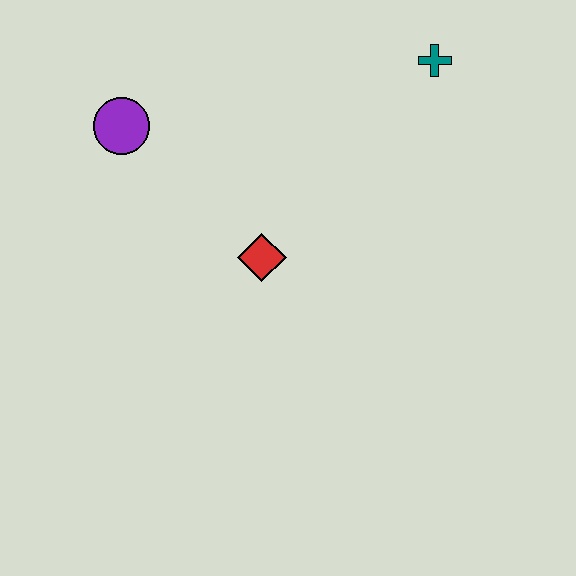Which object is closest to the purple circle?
The red diamond is closest to the purple circle.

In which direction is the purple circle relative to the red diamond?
The purple circle is to the left of the red diamond.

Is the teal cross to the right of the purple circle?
Yes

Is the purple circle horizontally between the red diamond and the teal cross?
No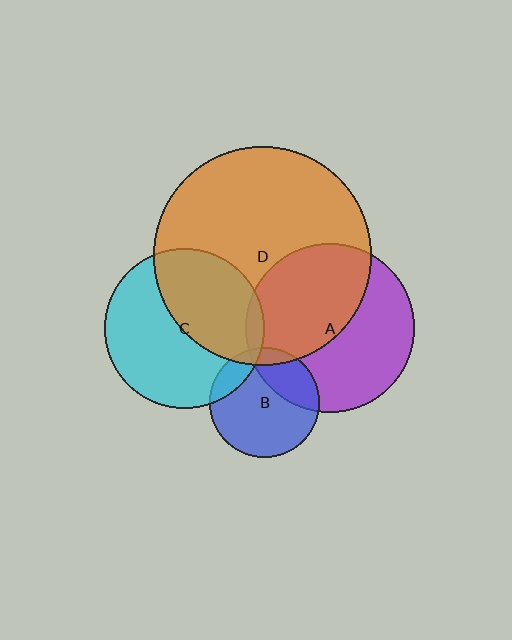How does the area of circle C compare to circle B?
Approximately 2.1 times.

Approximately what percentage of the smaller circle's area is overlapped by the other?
Approximately 45%.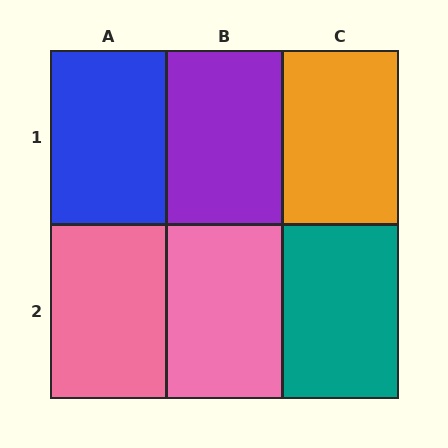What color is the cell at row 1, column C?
Orange.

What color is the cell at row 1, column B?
Purple.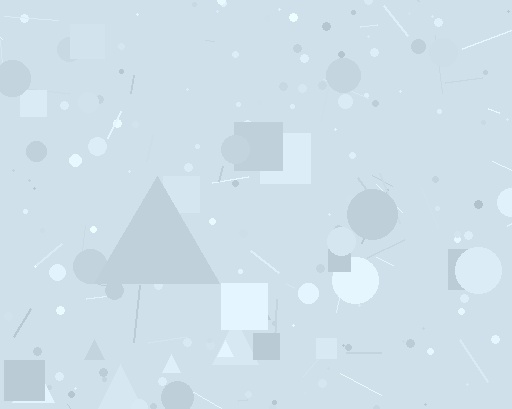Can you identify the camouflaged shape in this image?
The camouflaged shape is a triangle.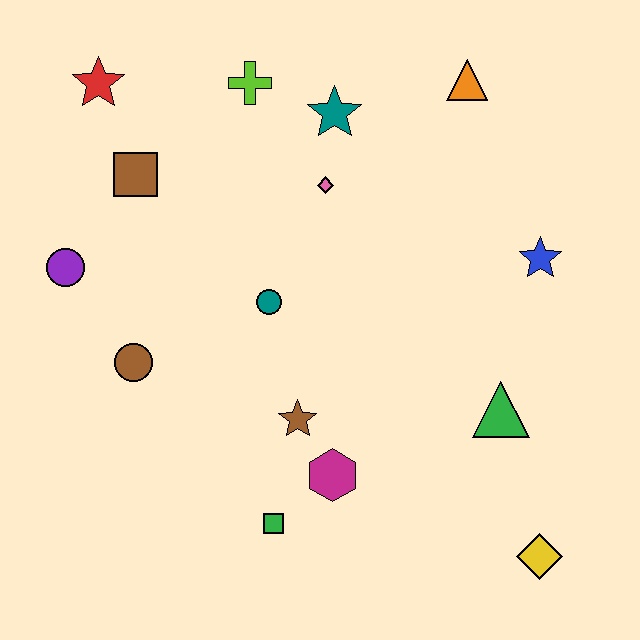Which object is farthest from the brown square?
The yellow diamond is farthest from the brown square.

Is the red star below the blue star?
No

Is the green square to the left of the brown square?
No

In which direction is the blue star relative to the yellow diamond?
The blue star is above the yellow diamond.